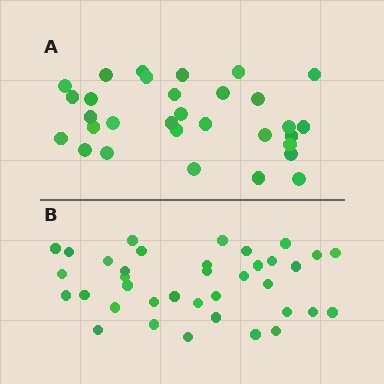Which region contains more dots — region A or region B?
Region B (the bottom region) has more dots.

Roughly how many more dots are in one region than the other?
Region B has about 6 more dots than region A.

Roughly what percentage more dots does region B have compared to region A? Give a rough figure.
About 20% more.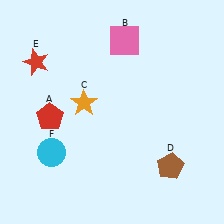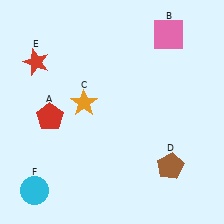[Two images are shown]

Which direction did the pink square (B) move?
The pink square (B) moved right.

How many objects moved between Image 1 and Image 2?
2 objects moved between the two images.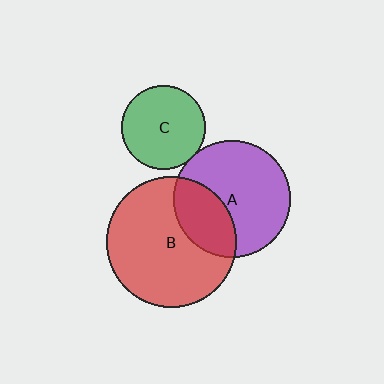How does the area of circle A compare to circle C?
Approximately 1.9 times.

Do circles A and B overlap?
Yes.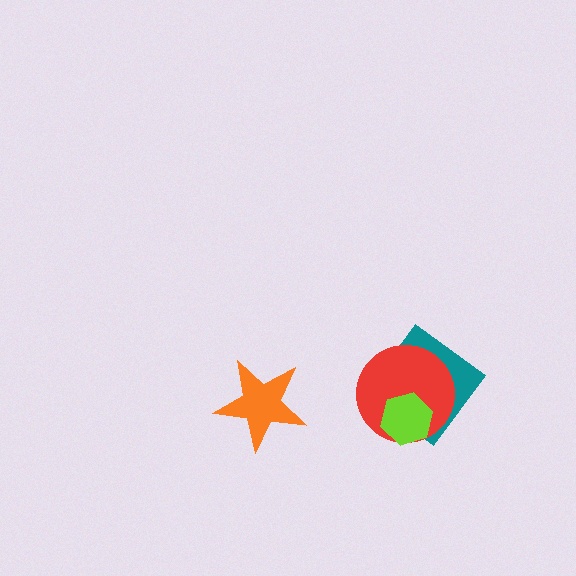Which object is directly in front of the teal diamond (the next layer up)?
The red circle is directly in front of the teal diamond.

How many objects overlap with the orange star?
0 objects overlap with the orange star.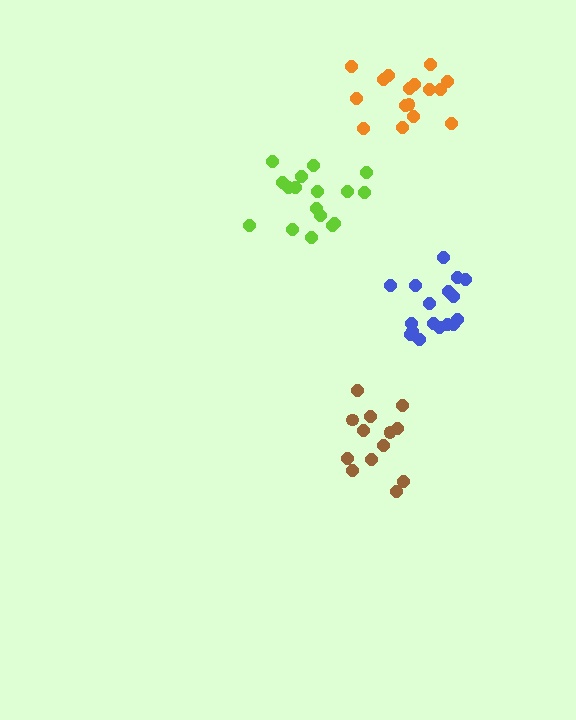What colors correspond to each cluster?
The clusters are colored: blue, brown, lime, orange.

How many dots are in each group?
Group 1: 17 dots, Group 2: 13 dots, Group 3: 17 dots, Group 4: 16 dots (63 total).